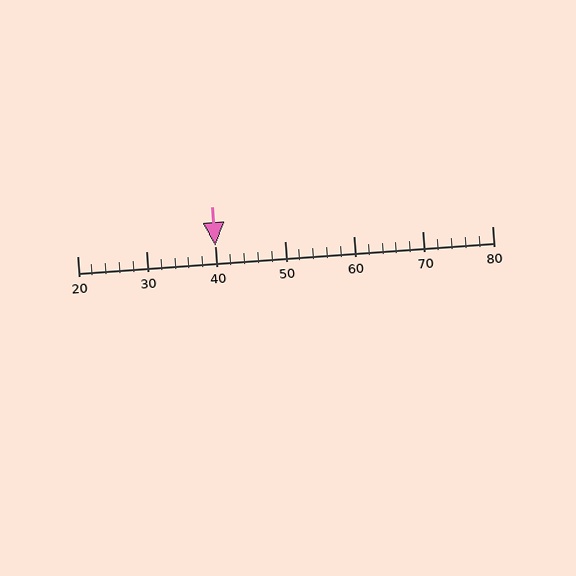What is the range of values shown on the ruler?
The ruler shows values from 20 to 80.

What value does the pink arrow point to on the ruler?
The pink arrow points to approximately 40.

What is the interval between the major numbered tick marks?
The major tick marks are spaced 10 units apart.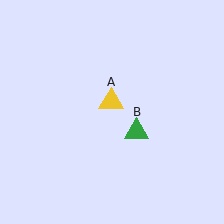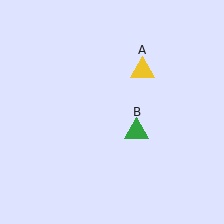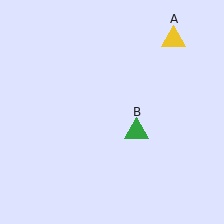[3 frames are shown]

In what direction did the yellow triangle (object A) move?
The yellow triangle (object A) moved up and to the right.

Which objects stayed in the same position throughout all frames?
Green triangle (object B) remained stationary.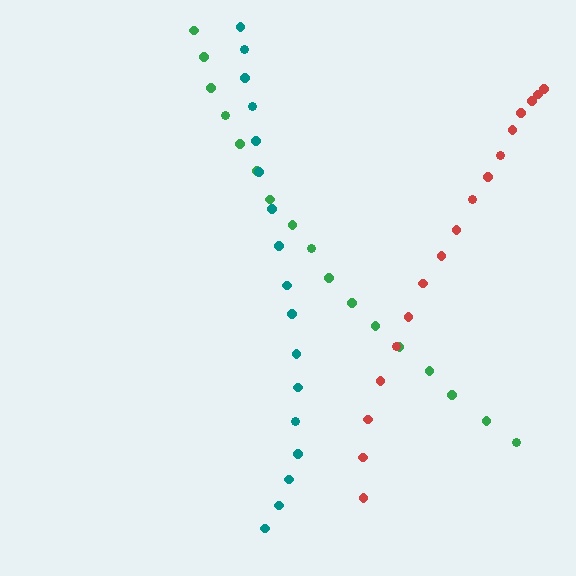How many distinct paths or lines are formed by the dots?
There are 3 distinct paths.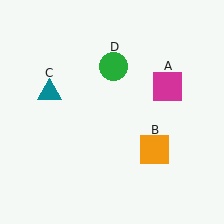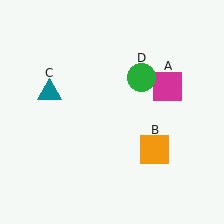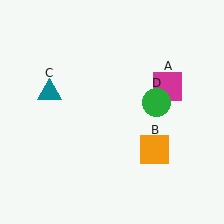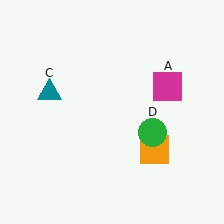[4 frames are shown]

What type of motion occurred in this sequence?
The green circle (object D) rotated clockwise around the center of the scene.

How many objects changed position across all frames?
1 object changed position: green circle (object D).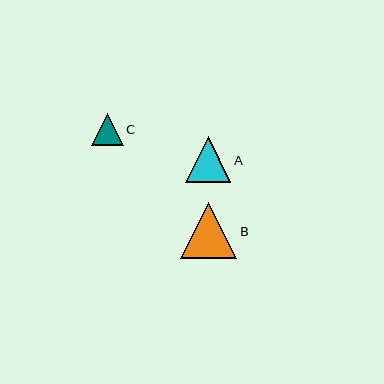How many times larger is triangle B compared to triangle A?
Triangle B is approximately 1.3 times the size of triangle A.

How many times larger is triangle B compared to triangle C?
Triangle B is approximately 1.8 times the size of triangle C.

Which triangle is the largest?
Triangle B is the largest with a size of approximately 57 pixels.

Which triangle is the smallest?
Triangle C is the smallest with a size of approximately 32 pixels.